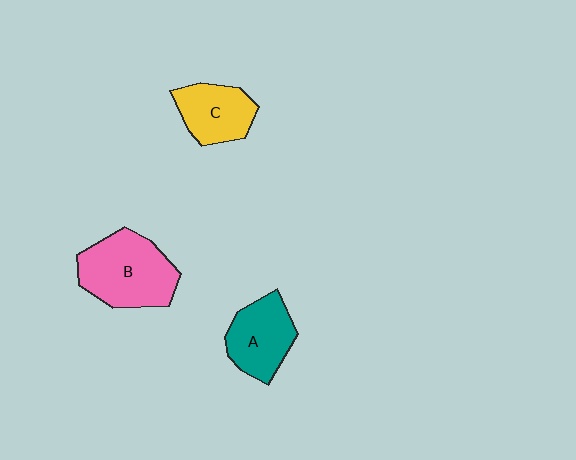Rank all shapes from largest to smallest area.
From largest to smallest: B (pink), A (teal), C (yellow).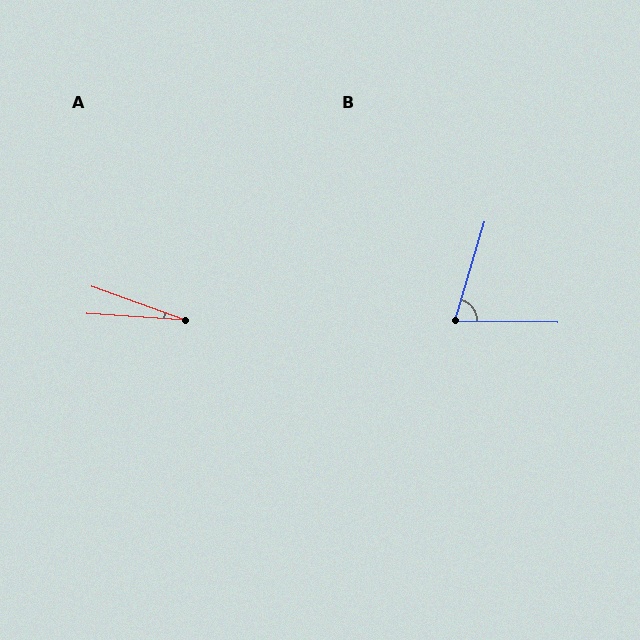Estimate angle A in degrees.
Approximately 16 degrees.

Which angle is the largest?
B, at approximately 75 degrees.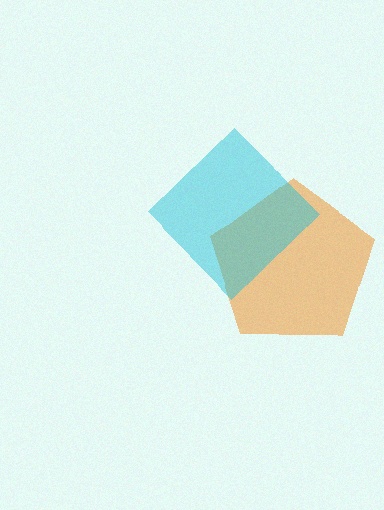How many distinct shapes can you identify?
There are 2 distinct shapes: an orange pentagon, a cyan diamond.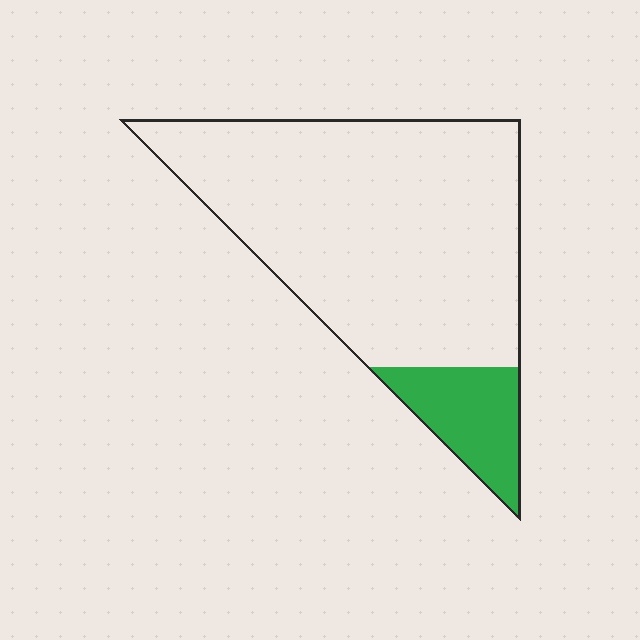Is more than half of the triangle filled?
No.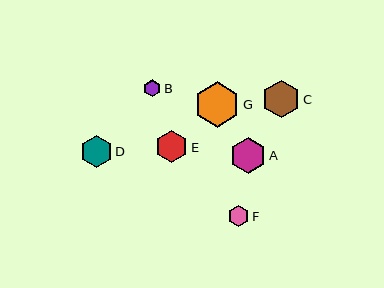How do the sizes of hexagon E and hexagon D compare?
Hexagon E and hexagon D are approximately the same size.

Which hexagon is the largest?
Hexagon G is the largest with a size of approximately 45 pixels.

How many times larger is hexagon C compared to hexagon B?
Hexagon C is approximately 2.2 times the size of hexagon B.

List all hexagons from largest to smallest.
From largest to smallest: G, C, A, E, D, F, B.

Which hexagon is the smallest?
Hexagon B is the smallest with a size of approximately 17 pixels.